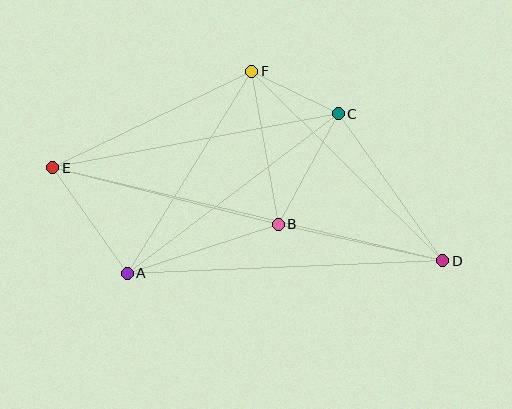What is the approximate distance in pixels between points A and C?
The distance between A and C is approximately 265 pixels.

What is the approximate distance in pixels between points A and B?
The distance between A and B is approximately 159 pixels.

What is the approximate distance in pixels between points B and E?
The distance between B and E is approximately 232 pixels.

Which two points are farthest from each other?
Points D and E are farthest from each other.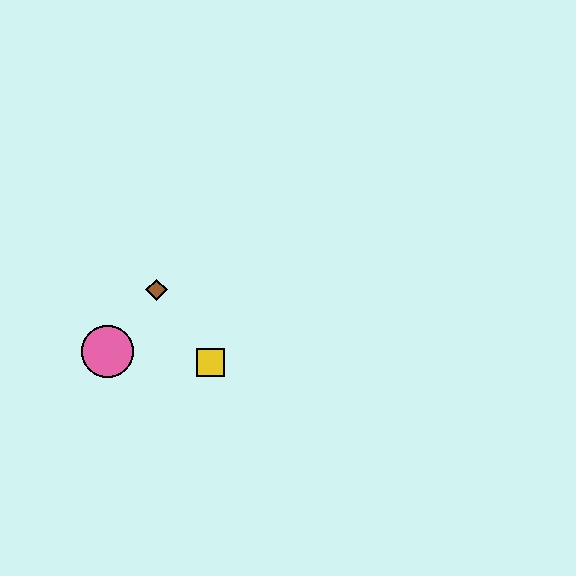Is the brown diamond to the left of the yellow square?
Yes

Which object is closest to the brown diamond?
The pink circle is closest to the brown diamond.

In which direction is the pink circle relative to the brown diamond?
The pink circle is below the brown diamond.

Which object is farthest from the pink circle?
The yellow square is farthest from the pink circle.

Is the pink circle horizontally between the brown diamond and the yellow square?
No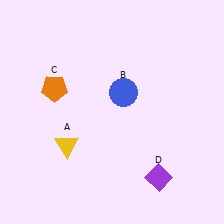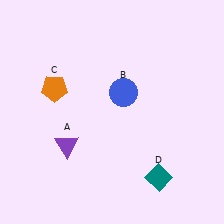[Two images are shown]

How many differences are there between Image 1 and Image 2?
There are 2 differences between the two images.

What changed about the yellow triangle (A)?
In Image 1, A is yellow. In Image 2, it changed to purple.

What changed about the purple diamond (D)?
In Image 1, D is purple. In Image 2, it changed to teal.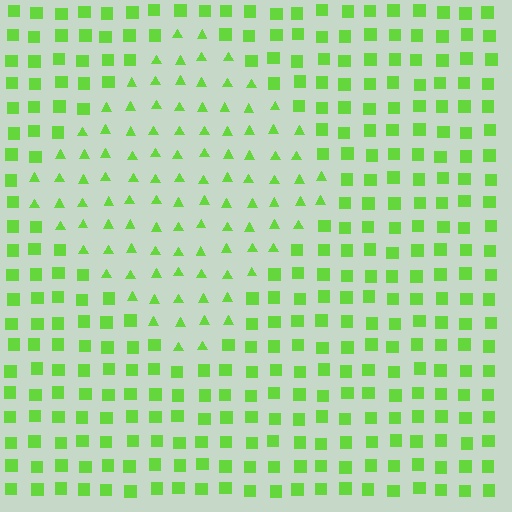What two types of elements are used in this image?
The image uses triangles inside the diamond region and squares outside it.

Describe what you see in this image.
The image is filled with small lime elements arranged in a uniform grid. A diamond-shaped region contains triangles, while the surrounding area contains squares. The boundary is defined purely by the change in element shape.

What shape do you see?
I see a diamond.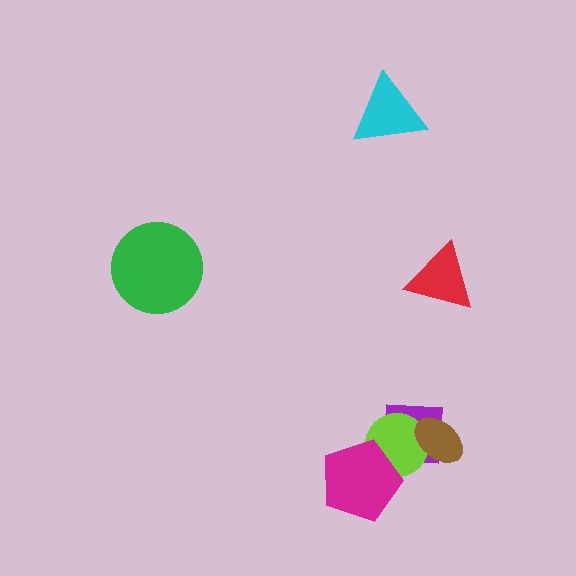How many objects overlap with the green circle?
0 objects overlap with the green circle.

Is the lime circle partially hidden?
Yes, it is partially covered by another shape.